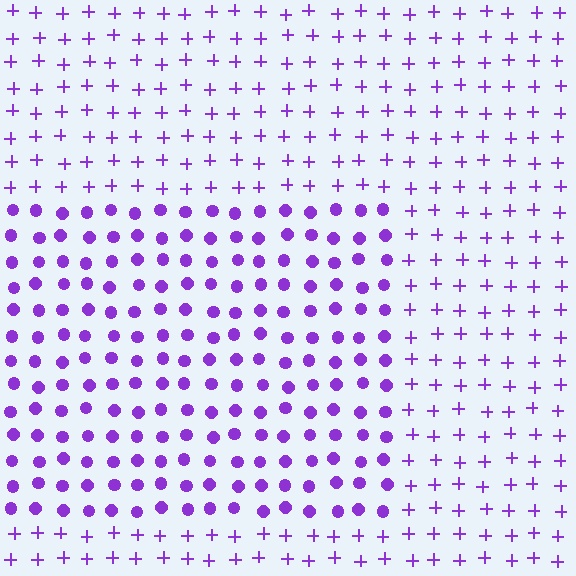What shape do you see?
I see a rectangle.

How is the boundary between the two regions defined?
The boundary is defined by a change in element shape: circles inside vs. plus signs outside. All elements share the same color and spacing.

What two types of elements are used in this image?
The image uses circles inside the rectangle region and plus signs outside it.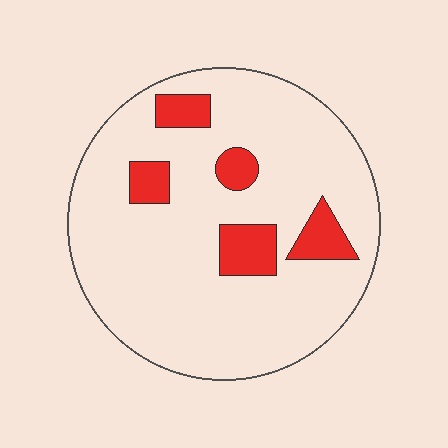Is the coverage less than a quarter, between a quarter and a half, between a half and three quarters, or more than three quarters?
Less than a quarter.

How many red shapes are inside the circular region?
5.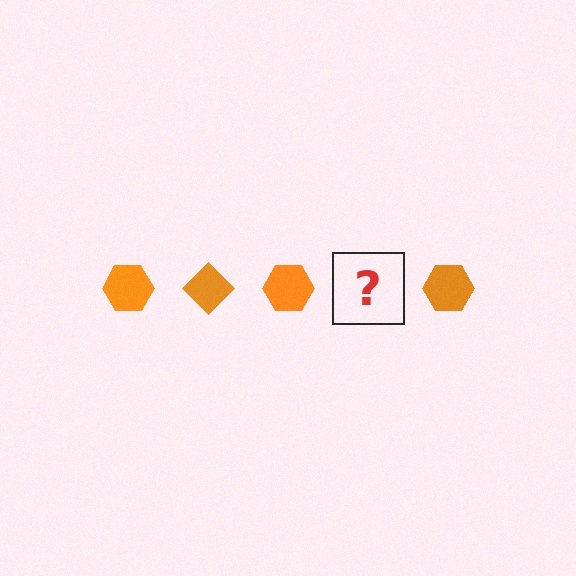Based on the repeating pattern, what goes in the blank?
The blank should be an orange diamond.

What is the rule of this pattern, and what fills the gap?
The rule is that the pattern cycles through hexagon, diamond shapes in orange. The gap should be filled with an orange diamond.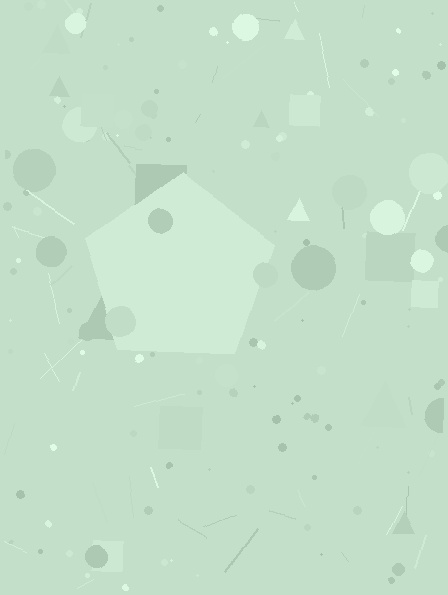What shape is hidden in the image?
A pentagon is hidden in the image.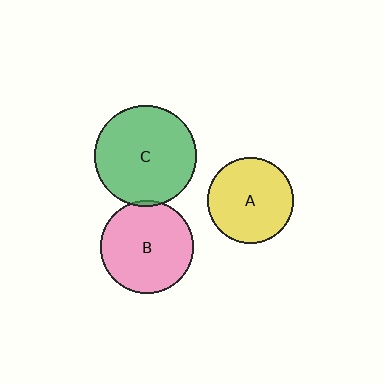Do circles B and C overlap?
Yes.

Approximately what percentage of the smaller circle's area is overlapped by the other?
Approximately 5%.